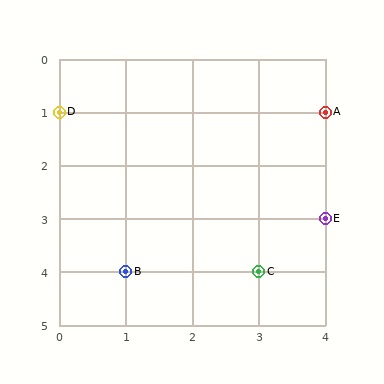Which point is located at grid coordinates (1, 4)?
Point B is at (1, 4).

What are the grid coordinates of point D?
Point D is at grid coordinates (0, 1).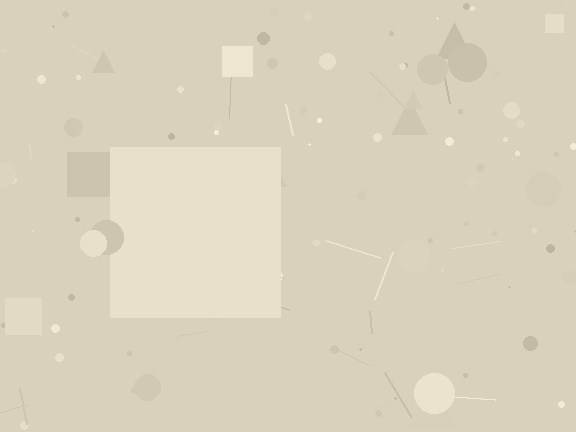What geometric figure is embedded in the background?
A square is embedded in the background.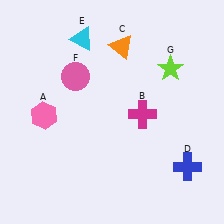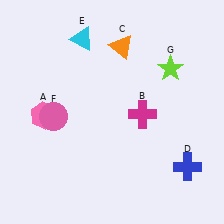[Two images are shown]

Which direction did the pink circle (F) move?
The pink circle (F) moved down.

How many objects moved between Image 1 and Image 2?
1 object moved between the two images.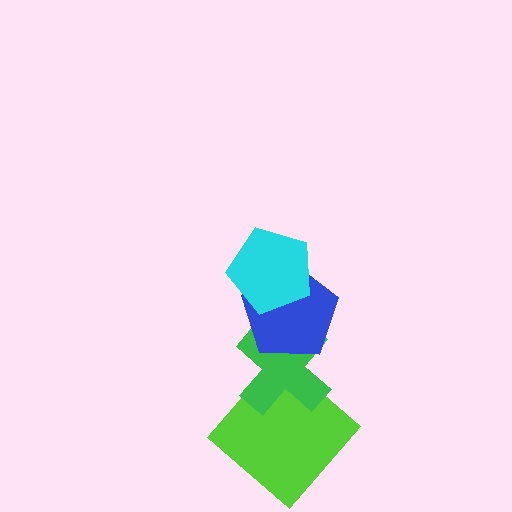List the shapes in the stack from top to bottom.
From top to bottom: the cyan pentagon, the blue pentagon, the green cross, the lime diamond.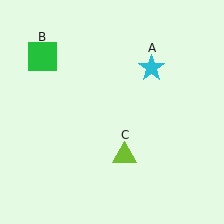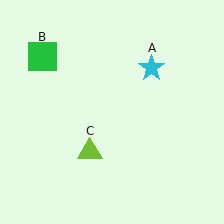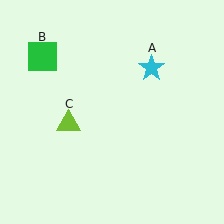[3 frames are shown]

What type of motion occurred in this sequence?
The lime triangle (object C) rotated clockwise around the center of the scene.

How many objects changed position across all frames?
1 object changed position: lime triangle (object C).